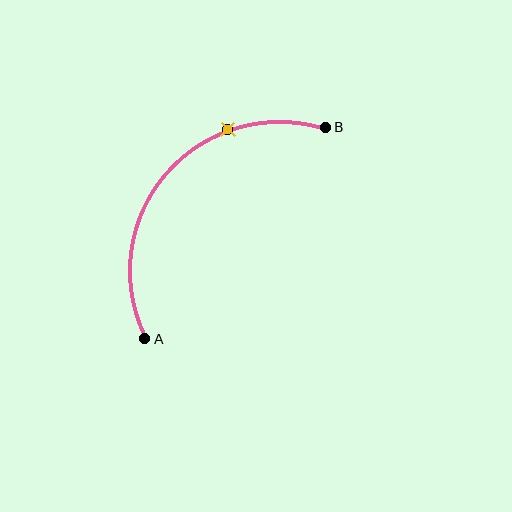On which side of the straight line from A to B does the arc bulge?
The arc bulges above and to the left of the straight line connecting A and B.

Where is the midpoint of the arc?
The arc midpoint is the point on the curve farthest from the straight line joining A and B. It sits above and to the left of that line.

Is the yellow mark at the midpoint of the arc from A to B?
No. The yellow mark lies on the arc but is closer to endpoint B. The arc midpoint would be at the point on the curve equidistant along the arc from both A and B.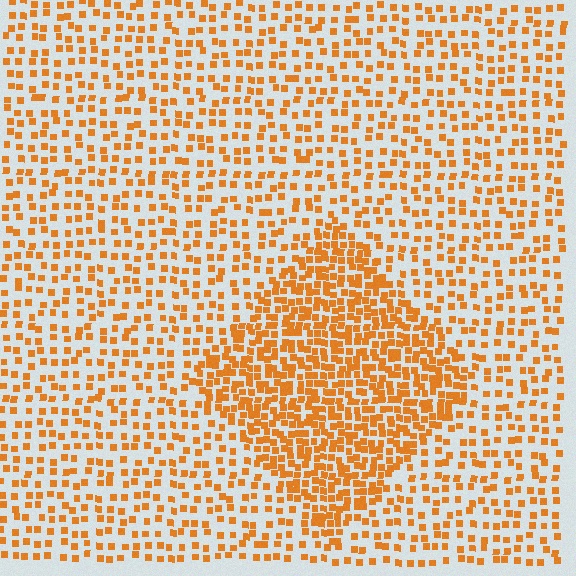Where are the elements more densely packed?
The elements are more densely packed inside the diamond boundary.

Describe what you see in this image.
The image contains small orange elements arranged at two different densities. A diamond-shaped region is visible where the elements are more densely packed than the surrounding area.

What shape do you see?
I see a diamond.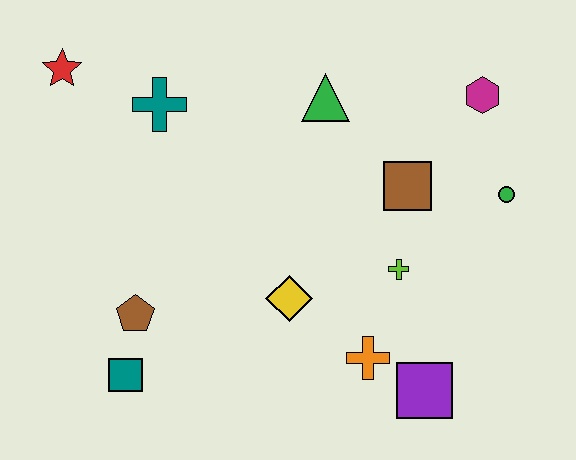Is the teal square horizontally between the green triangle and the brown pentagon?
No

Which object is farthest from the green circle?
The red star is farthest from the green circle.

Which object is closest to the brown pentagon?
The teal square is closest to the brown pentagon.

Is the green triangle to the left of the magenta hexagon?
Yes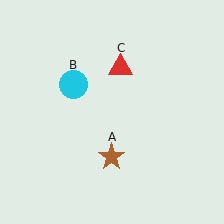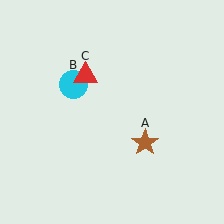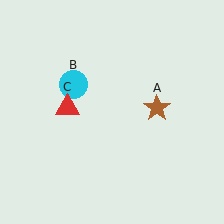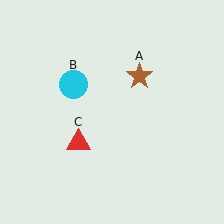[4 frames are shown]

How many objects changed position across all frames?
2 objects changed position: brown star (object A), red triangle (object C).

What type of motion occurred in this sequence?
The brown star (object A), red triangle (object C) rotated counterclockwise around the center of the scene.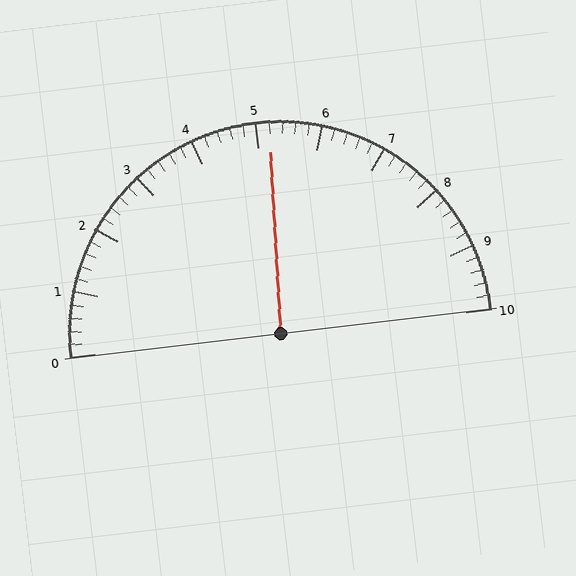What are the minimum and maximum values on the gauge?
The gauge ranges from 0 to 10.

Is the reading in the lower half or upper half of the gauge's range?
The reading is in the upper half of the range (0 to 10).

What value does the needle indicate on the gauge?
The needle indicates approximately 5.2.